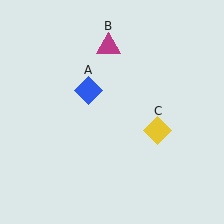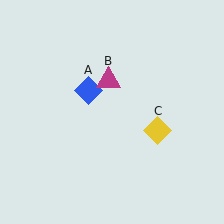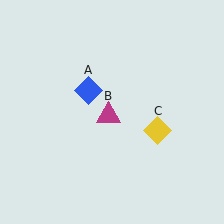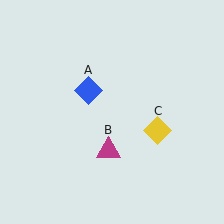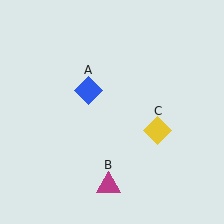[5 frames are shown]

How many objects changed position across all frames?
1 object changed position: magenta triangle (object B).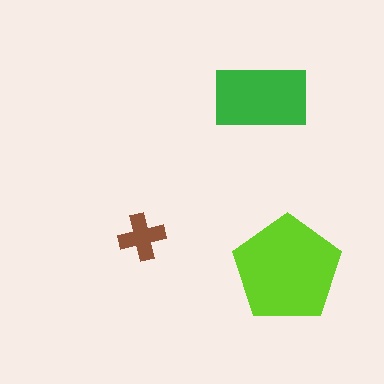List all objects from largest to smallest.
The lime pentagon, the green rectangle, the brown cross.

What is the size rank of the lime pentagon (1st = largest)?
1st.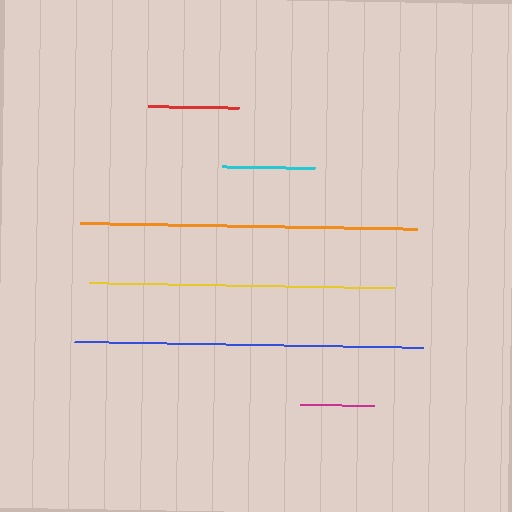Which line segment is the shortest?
The magenta line is the shortest at approximately 74 pixels.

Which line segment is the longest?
The blue line is the longest at approximately 350 pixels.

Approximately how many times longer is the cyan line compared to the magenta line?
The cyan line is approximately 1.3 times the length of the magenta line.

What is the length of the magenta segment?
The magenta segment is approximately 74 pixels long.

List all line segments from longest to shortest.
From longest to shortest: blue, orange, yellow, cyan, red, magenta.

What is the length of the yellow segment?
The yellow segment is approximately 306 pixels long.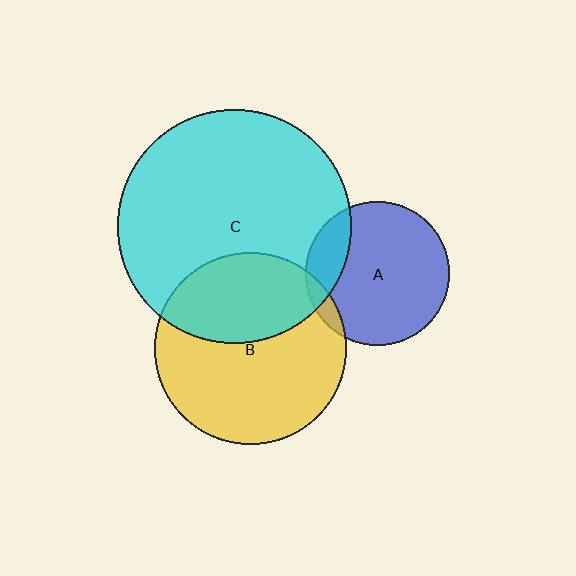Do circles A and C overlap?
Yes.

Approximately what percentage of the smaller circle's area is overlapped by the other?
Approximately 20%.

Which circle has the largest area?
Circle C (cyan).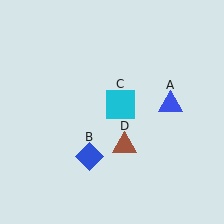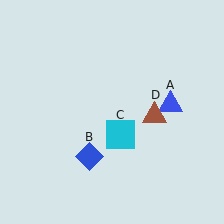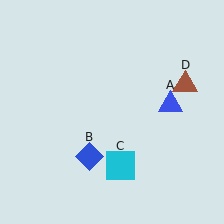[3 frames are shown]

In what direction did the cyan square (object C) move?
The cyan square (object C) moved down.